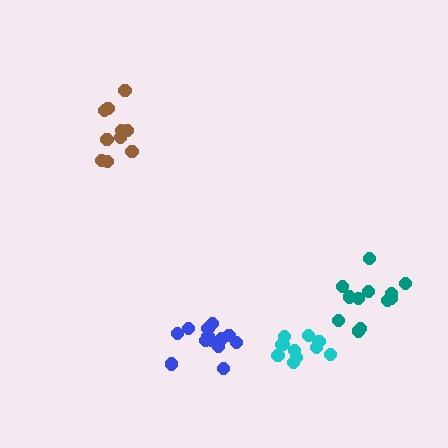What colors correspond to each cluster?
The clusters are colored: blue, teal, brown, cyan.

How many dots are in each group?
Group 1: 13 dots, Group 2: 12 dots, Group 3: 10 dots, Group 4: 11 dots (46 total).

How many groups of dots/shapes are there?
There are 4 groups.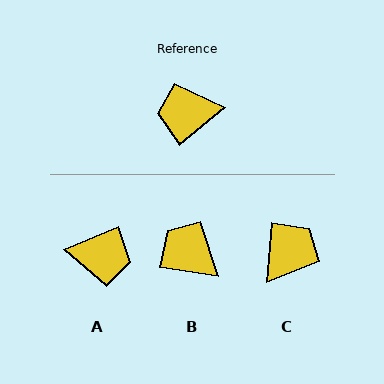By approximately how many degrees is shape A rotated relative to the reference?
Approximately 164 degrees counter-clockwise.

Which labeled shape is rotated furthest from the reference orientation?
A, about 164 degrees away.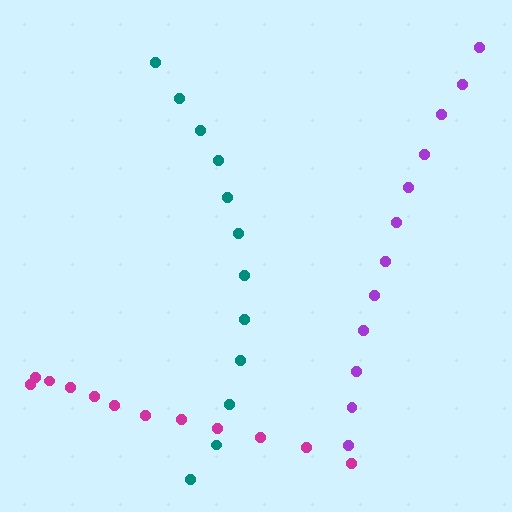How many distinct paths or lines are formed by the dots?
There are 3 distinct paths.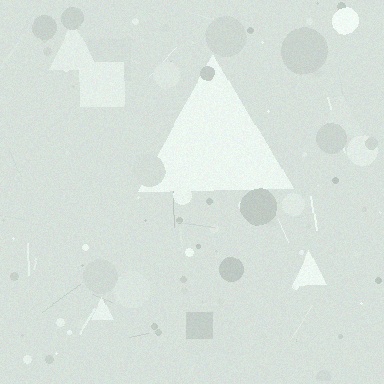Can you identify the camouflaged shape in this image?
The camouflaged shape is a triangle.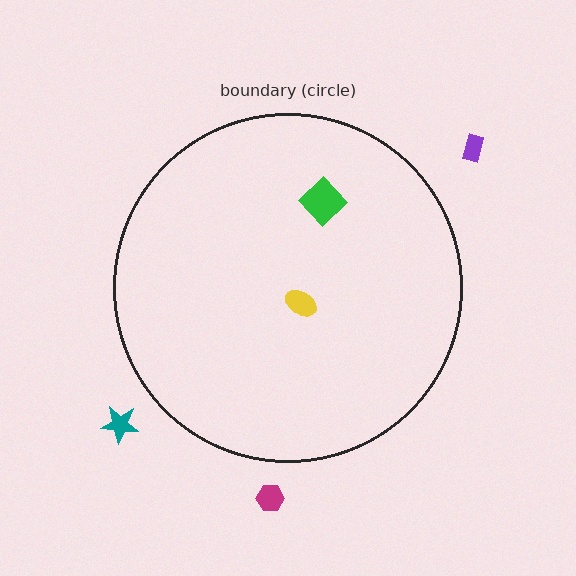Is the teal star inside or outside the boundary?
Outside.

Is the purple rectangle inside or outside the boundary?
Outside.